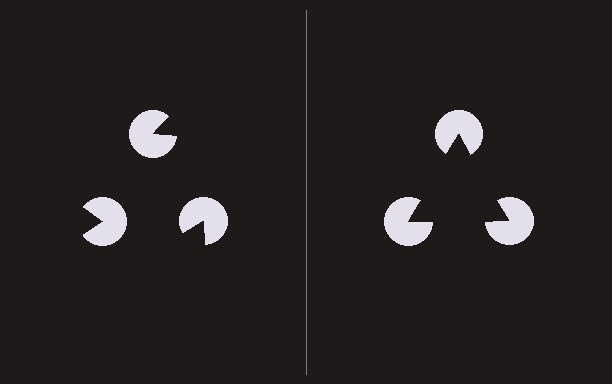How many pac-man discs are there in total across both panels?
6 — 3 on each side.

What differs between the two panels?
The pac-man discs are positioned identically on both sides; only the wedge orientations differ. On the right they align to a triangle; on the left they are misaligned.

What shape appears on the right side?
An illusory triangle.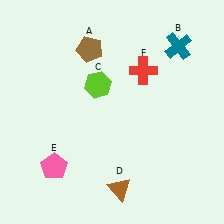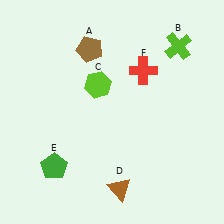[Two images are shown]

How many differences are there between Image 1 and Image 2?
There are 2 differences between the two images.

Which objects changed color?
B changed from teal to lime. E changed from pink to green.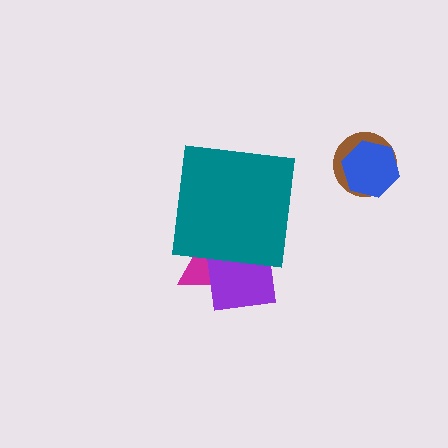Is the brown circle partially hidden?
No, the brown circle is fully visible.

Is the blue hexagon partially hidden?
No, the blue hexagon is fully visible.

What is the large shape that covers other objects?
A teal square.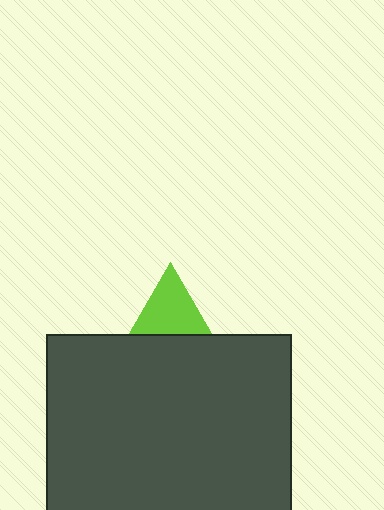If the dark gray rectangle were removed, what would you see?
You would see the complete lime triangle.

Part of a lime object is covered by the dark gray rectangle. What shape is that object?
It is a triangle.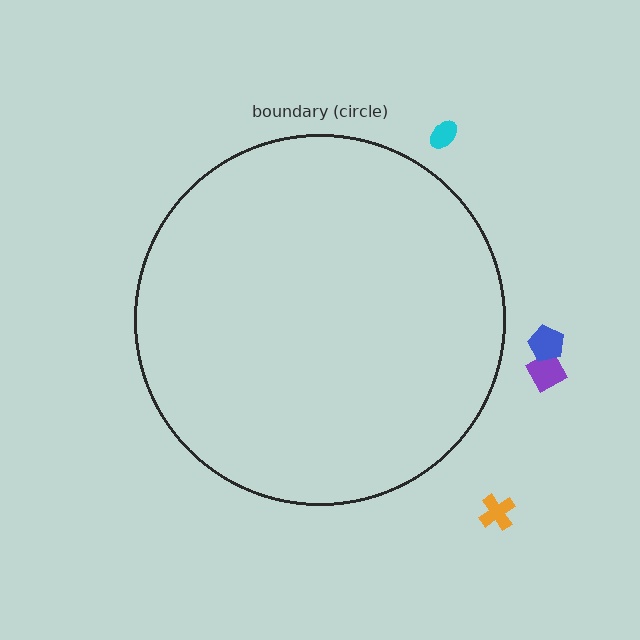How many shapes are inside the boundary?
0 inside, 4 outside.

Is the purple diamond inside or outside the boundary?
Outside.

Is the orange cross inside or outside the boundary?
Outside.